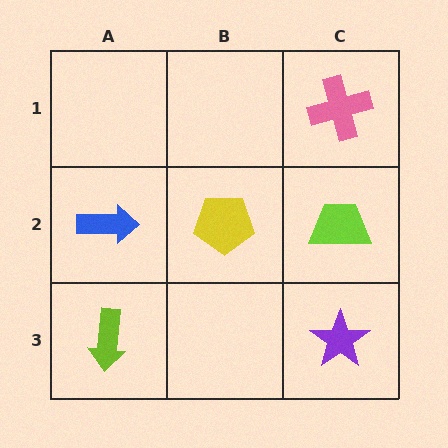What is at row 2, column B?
A yellow pentagon.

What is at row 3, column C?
A purple star.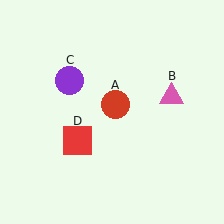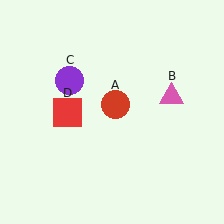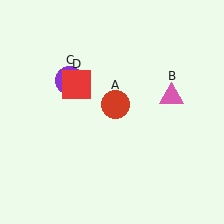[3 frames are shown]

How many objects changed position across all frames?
1 object changed position: red square (object D).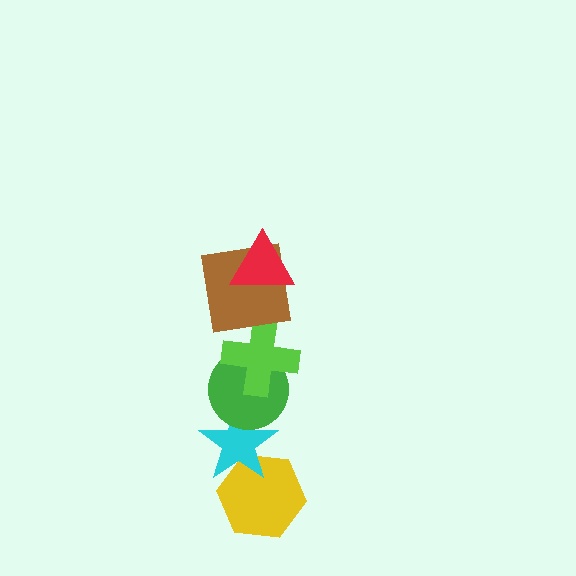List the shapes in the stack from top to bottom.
From top to bottom: the red triangle, the brown square, the lime cross, the green circle, the cyan star, the yellow hexagon.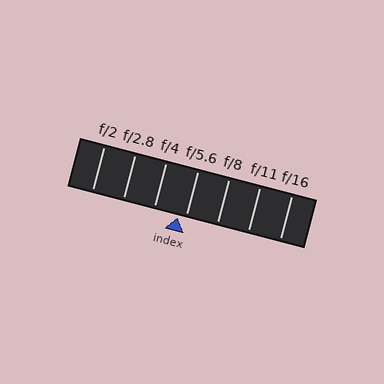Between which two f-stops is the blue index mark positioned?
The index mark is between f/4 and f/5.6.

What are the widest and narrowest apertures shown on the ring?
The widest aperture shown is f/2 and the narrowest is f/16.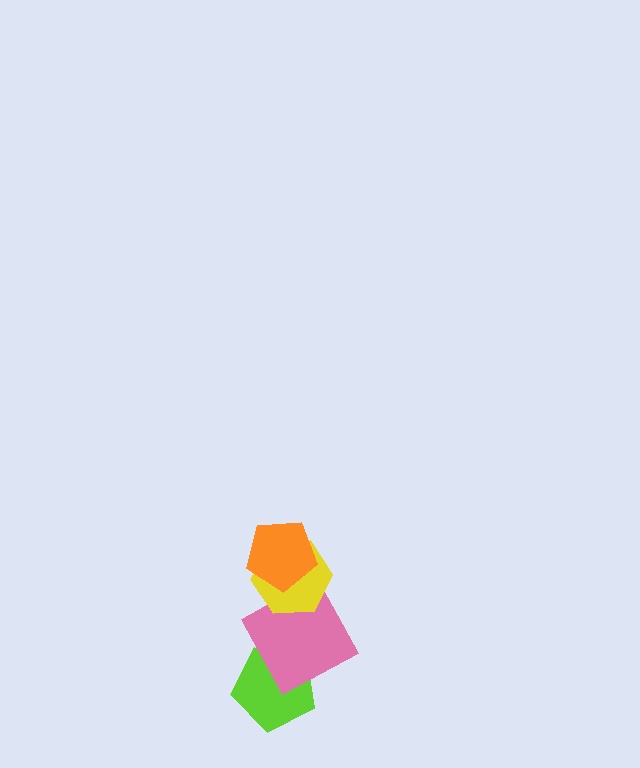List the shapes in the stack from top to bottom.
From top to bottom: the orange pentagon, the yellow hexagon, the pink square, the lime pentagon.